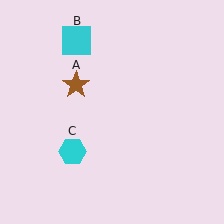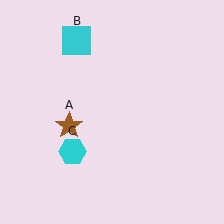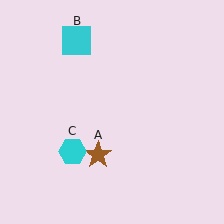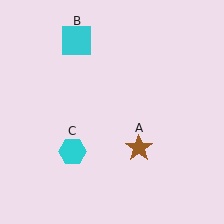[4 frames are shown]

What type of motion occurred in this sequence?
The brown star (object A) rotated counterclockwise around the center of the scene.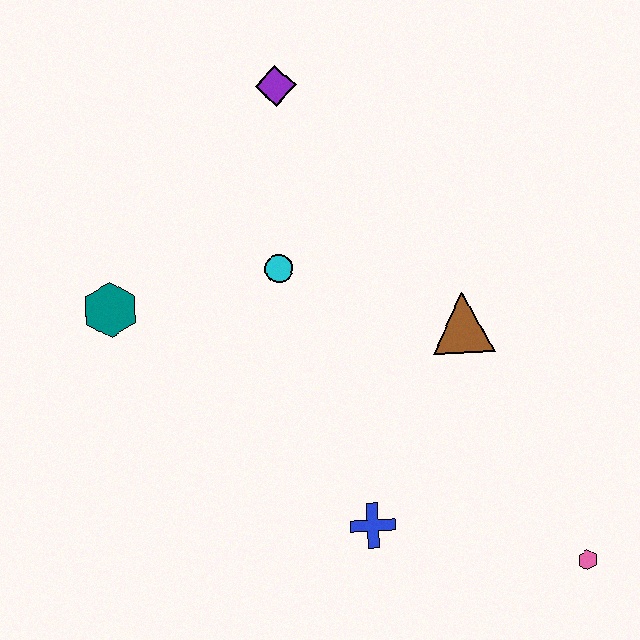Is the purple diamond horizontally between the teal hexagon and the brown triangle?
Yes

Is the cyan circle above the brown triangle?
Yes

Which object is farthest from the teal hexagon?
The pink hexagon is farthest from the teal hexagon.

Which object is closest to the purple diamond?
The cyan circle is closest to the purple diamond.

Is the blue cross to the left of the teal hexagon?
No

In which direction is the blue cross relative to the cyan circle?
The blue cross is below the cyan circle.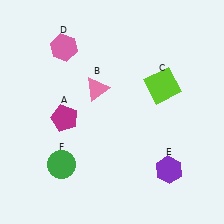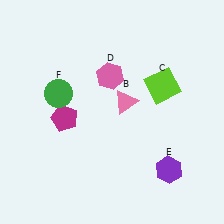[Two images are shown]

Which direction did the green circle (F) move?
The green circle (F) moved up.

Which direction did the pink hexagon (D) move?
The pink hexagon (D) moved right.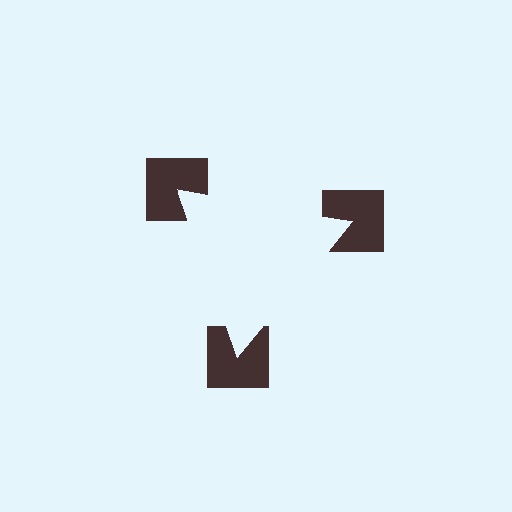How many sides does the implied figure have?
3 sides.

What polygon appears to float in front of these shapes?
An illusory triangle — its edges are inferred from the aligned wedge cuts in the notched squares, not physically drawn.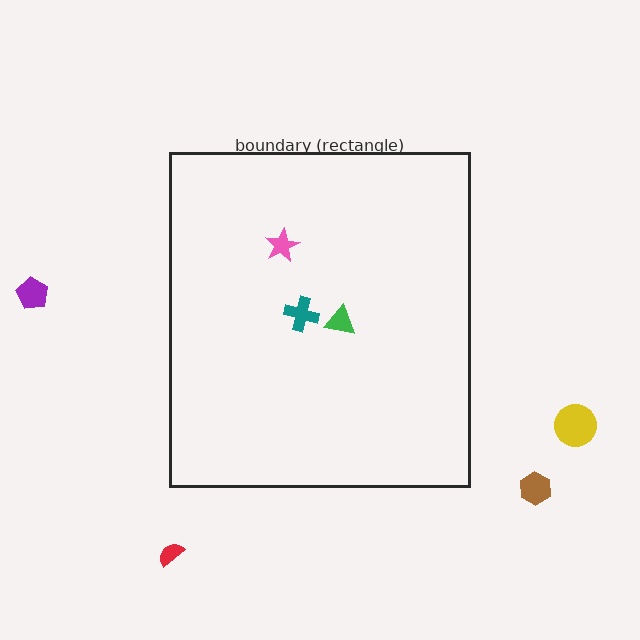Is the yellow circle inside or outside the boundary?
Outside.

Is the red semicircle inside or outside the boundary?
Outside.